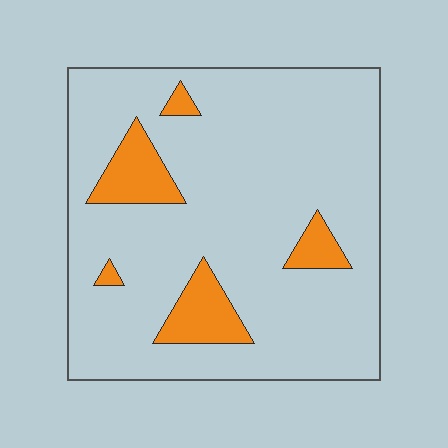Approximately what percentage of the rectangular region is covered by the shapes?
Approximately 15%.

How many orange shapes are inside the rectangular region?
5.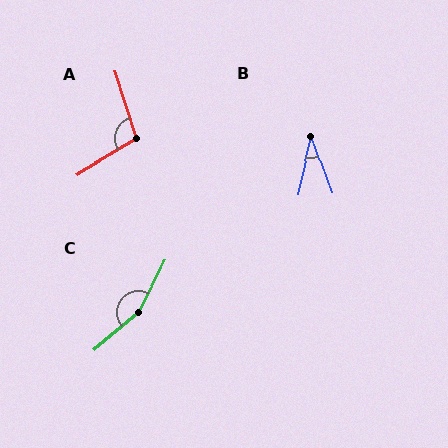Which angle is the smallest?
B, at approximately 33 degrees.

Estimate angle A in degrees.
Approximately 103 degrees.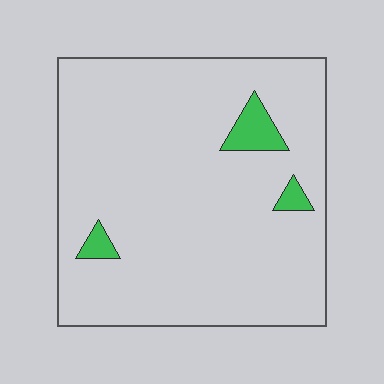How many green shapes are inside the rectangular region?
3.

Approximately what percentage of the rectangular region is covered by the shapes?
Approximately 5%.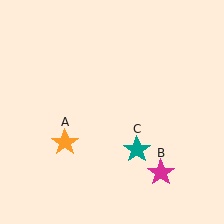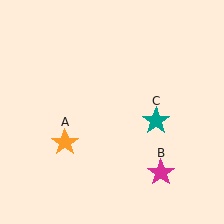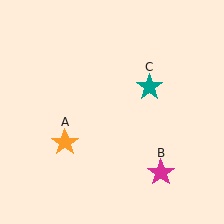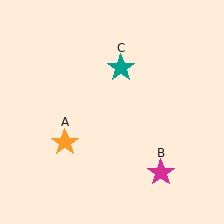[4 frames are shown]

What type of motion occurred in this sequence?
The teal star (object C) rotated counterclockwise around the center of the scene.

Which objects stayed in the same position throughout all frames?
Orange star (object A) and magenta star (object B) remained stationary.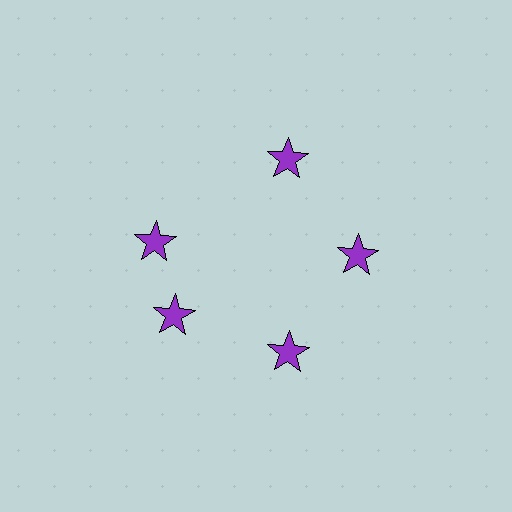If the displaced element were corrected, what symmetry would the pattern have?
It would have 5-fold rotational symmetry — the pattern would map onto itself every 72 degrees.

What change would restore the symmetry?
The symmetry would be restored by rotating it back into even spacing with its neighbors so that all 5 stars sit at equal angles and equal distance from the center.